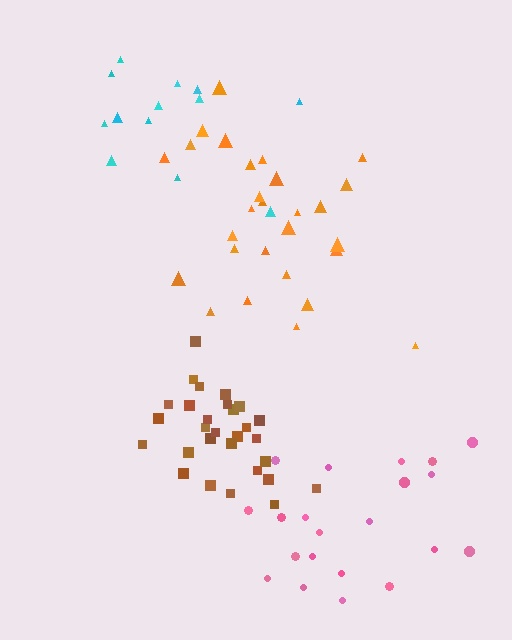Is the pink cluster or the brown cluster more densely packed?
Brown.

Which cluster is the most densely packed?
Brown.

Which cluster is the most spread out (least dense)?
Cyan.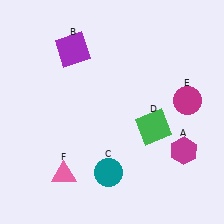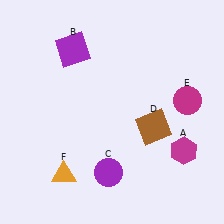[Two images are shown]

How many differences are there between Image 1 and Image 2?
There are 3 differences between the two images.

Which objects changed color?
C changed from teal to purple. D changed from green to brown. F changed from pink to orange.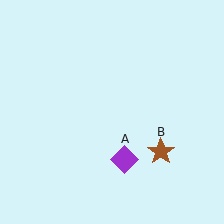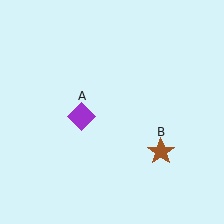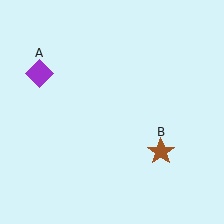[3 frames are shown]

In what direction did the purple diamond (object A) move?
The purple diamond (object A) moved up and to the left.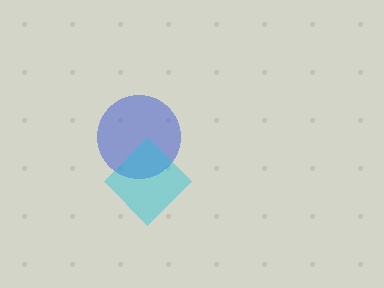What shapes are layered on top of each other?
The layered shapes are: a blue circle, a cyan diamond.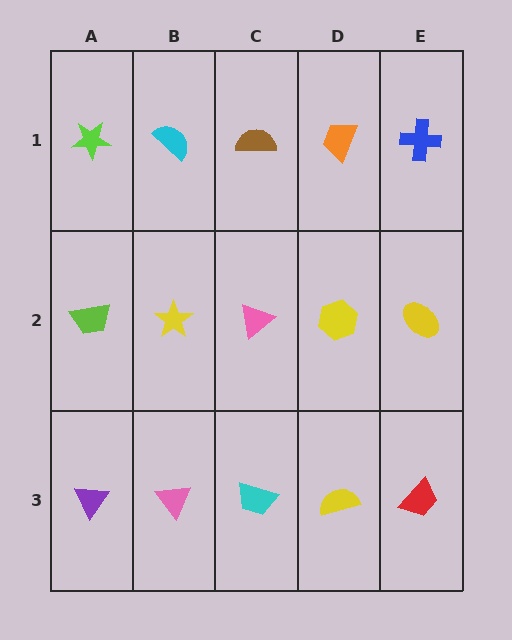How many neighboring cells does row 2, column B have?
4.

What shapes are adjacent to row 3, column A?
A lime trapezoid (row 2, column A), a pink triangle (row 3, column B).